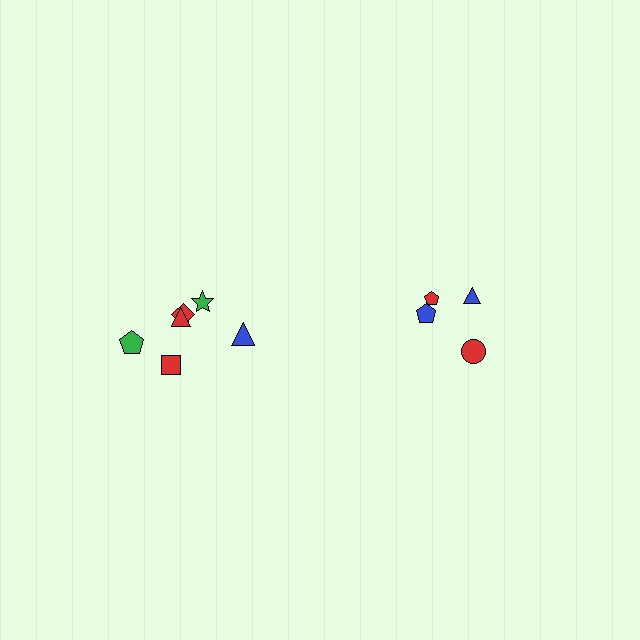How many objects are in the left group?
There are 6 objects.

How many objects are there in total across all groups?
There are 10 objects.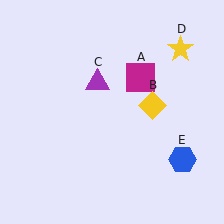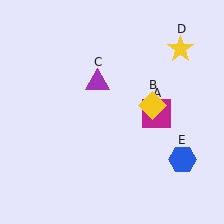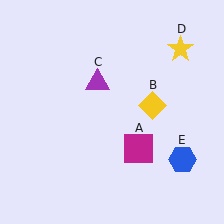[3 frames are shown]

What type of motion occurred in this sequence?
The magenta square (object A) rotated clockwise around the center of the scene.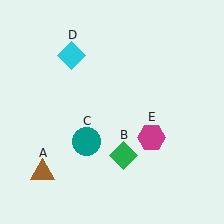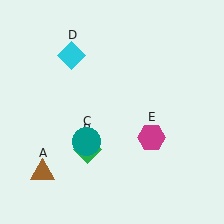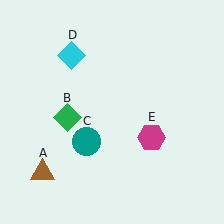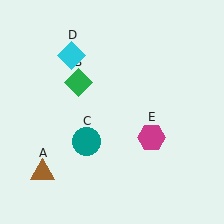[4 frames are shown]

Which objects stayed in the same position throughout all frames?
Brown triangle (object A) and teal circle (object C) and cyan diamond (object D) and magenta hexagon (object E) remained stationary.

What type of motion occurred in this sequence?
The green diamond (object B) rotated clockwise around the center of the scene.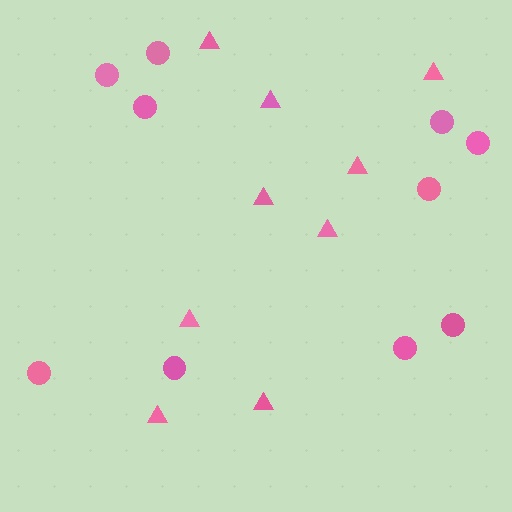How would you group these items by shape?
There are 2 groups: one group of triangles (9) and one group of circles (10).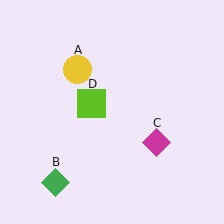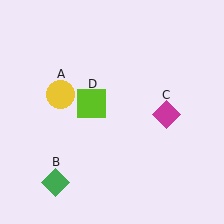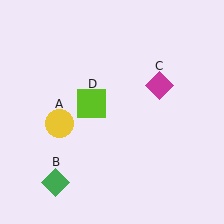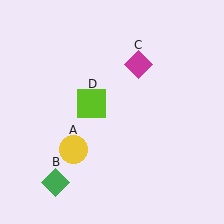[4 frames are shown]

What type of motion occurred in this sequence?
The yellow circle (object A), magenta diamond (object C) rotated counterclockwise around the center of the scene.